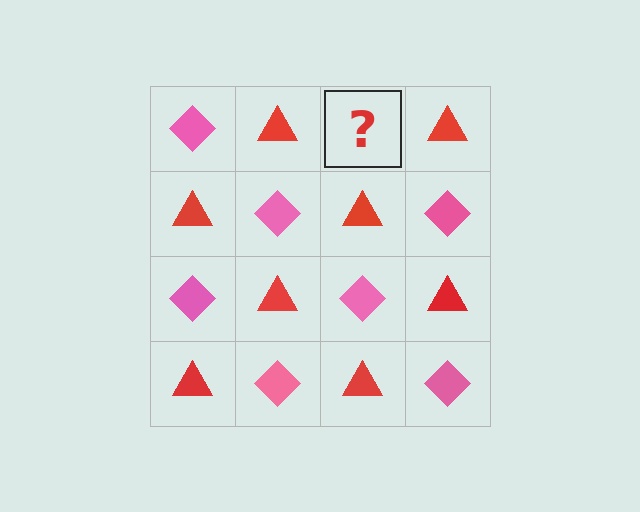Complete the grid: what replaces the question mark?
The question mark should be replaced with a pink diamond.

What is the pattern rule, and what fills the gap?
The rule is that it alternates pink diamond and red triangle in a checkerboard pattern. The gap should be filled with a pink diamond.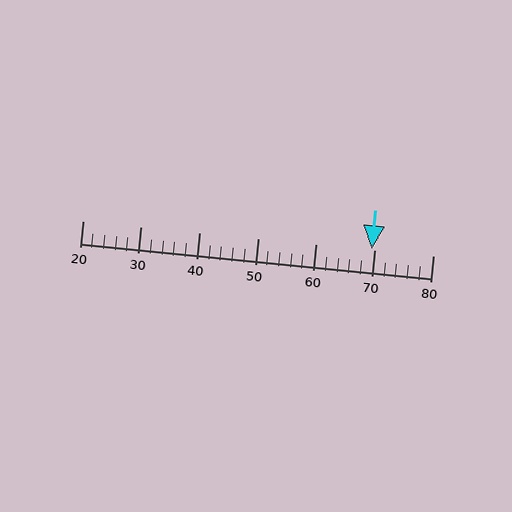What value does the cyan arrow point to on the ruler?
The cyan arrow points to approximately 70.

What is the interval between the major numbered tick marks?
The major tick marks are spaced 10 units apart.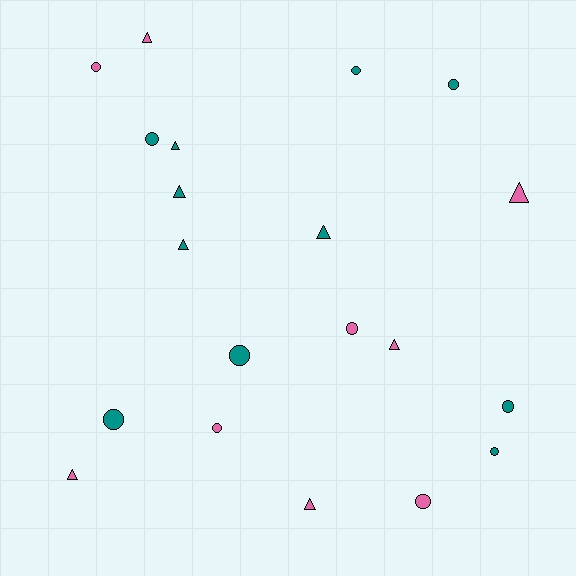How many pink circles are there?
There are 4 pink circles.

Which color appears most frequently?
Teal, with 11 objects.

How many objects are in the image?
There are 20 objects.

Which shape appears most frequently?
Circle, with 11 objects.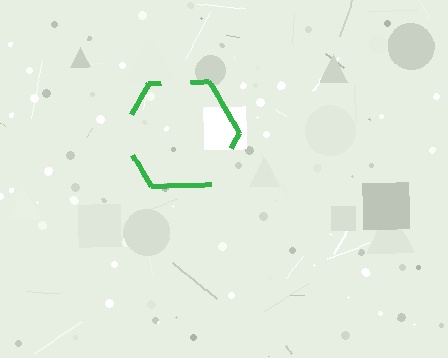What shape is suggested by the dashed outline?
The dashed outline suggests a hexagon.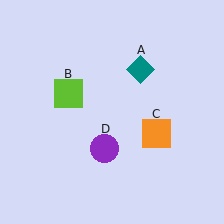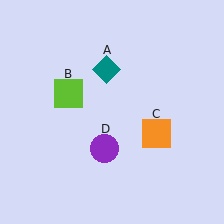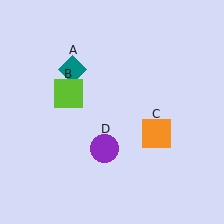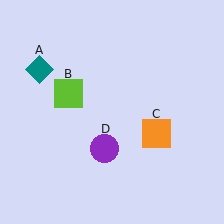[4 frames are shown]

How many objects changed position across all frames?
1 object changed position: teal diamond (object A).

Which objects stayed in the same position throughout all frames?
Lime square (object B) and orange square (object C) and purple circle (object D) remained stationary.